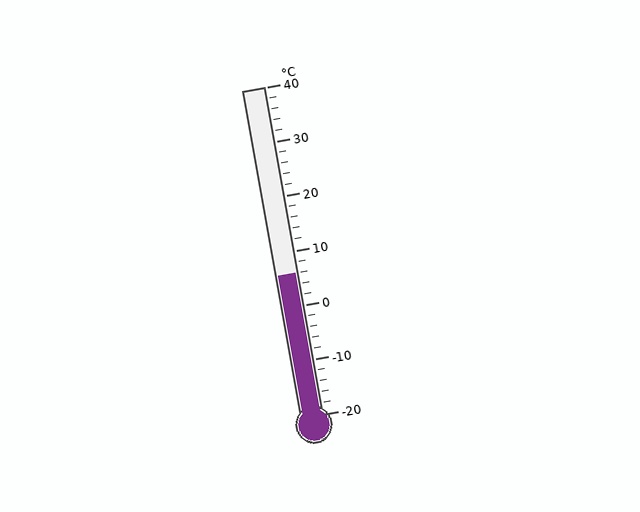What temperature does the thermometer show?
The thermometer shows approximately 6°C.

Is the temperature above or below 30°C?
The temperature is below 30°C.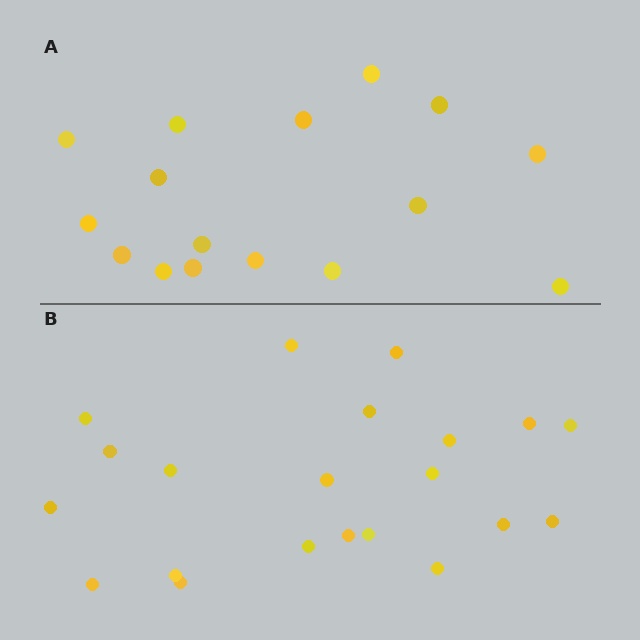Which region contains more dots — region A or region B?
Region B (the bottom region) has more dots.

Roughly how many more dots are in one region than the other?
Region B has about 5 more dots than region A.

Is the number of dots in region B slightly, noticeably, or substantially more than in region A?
Region B has noticeably more, but not dramatically so. The ratio is roughly 1.3 to 1.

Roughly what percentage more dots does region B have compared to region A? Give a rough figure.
About 30% more.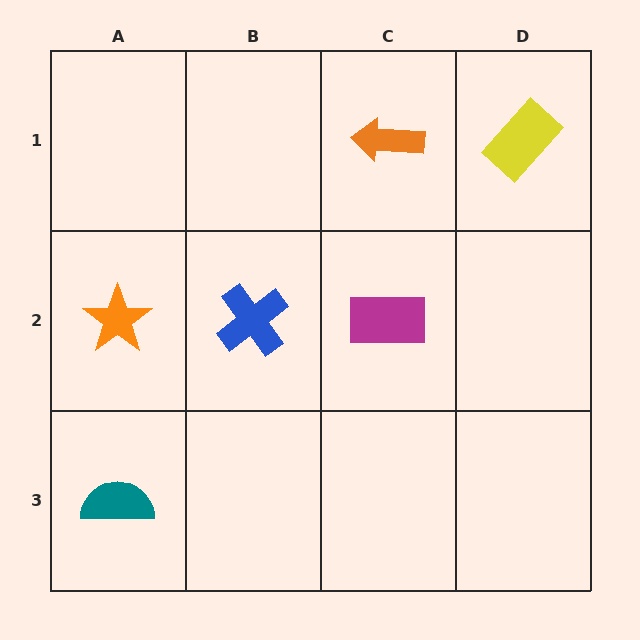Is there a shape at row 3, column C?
No, that cell is empty.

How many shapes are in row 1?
2 shapes.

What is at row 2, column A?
An orange star.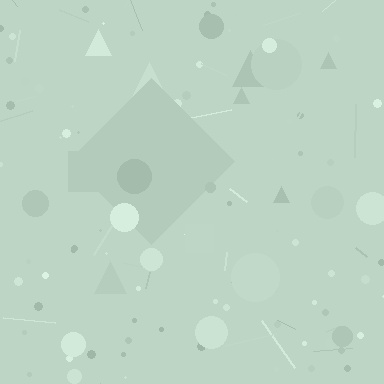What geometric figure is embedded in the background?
A diamond is embedded in the background.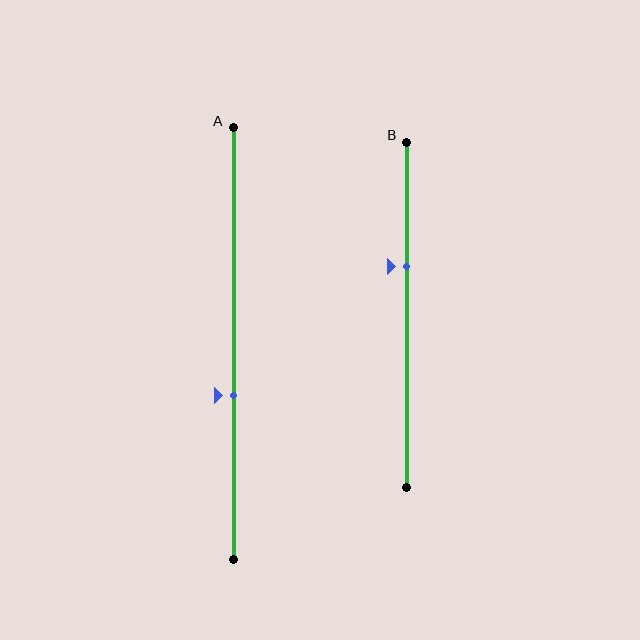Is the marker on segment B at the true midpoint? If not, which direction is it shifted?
No, the marker on segment B is shifted upward by about 14% of the segment length.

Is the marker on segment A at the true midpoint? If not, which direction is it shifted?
No, the marker on segment A is shifted downward by about 12% of the segment length.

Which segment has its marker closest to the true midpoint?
Segment A has its marker closest to the true midpoint.